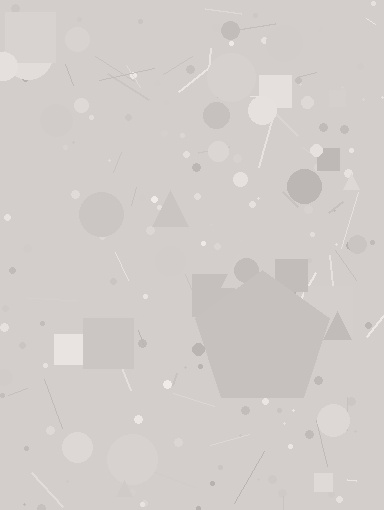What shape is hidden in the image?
A pentagon is hidden in the image.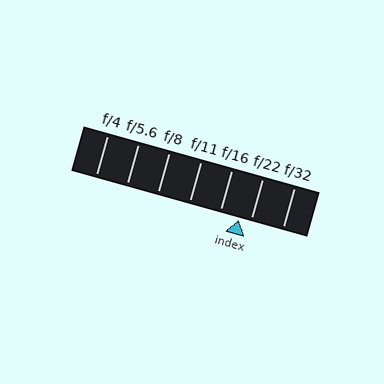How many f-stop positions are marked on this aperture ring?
There are 7 f-stop positions marked.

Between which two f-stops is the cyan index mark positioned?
The index mark is between f/16 and f/22.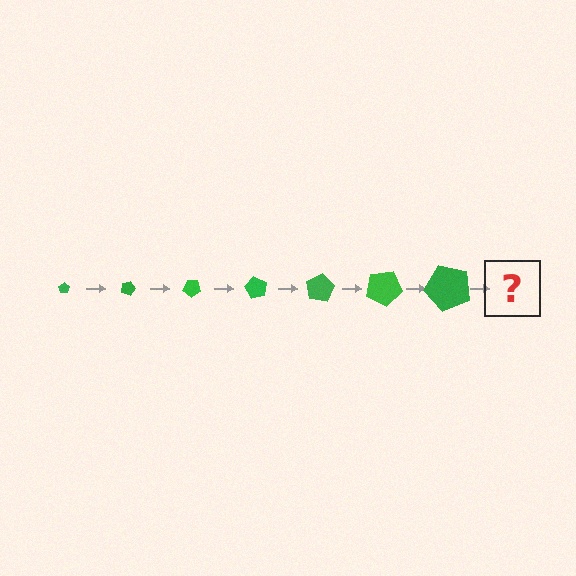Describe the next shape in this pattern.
It should be a pentagon, larger than the previous one and rotated 140 degrees from the start.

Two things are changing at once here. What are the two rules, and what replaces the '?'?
The two rules are that the pentagon grows larger each step and it rotates 20 degrees each step. The '?' should be a pentagon, larger than the previous one and rotated 140 degrees from the start.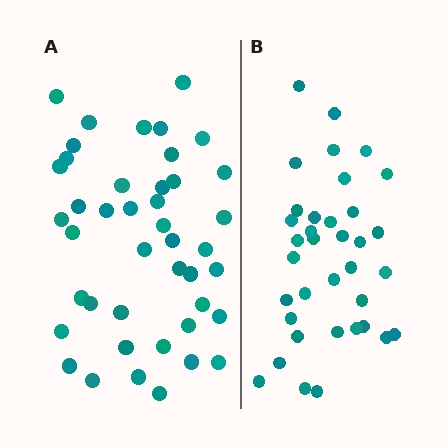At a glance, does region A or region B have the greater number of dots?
Region A (the left region) has more dots.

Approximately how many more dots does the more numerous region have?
Region A has roughly 8 or so more dots than region B.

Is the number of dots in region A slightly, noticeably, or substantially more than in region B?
Region A has only slightly more — the two regions are fairly close. The ratio is roughly 1.2 to 1.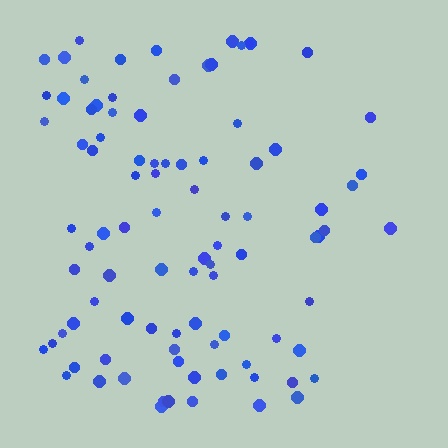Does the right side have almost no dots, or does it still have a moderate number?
Still a moderate number, just noticeably fewer than the left.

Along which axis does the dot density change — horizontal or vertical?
Horizontal.